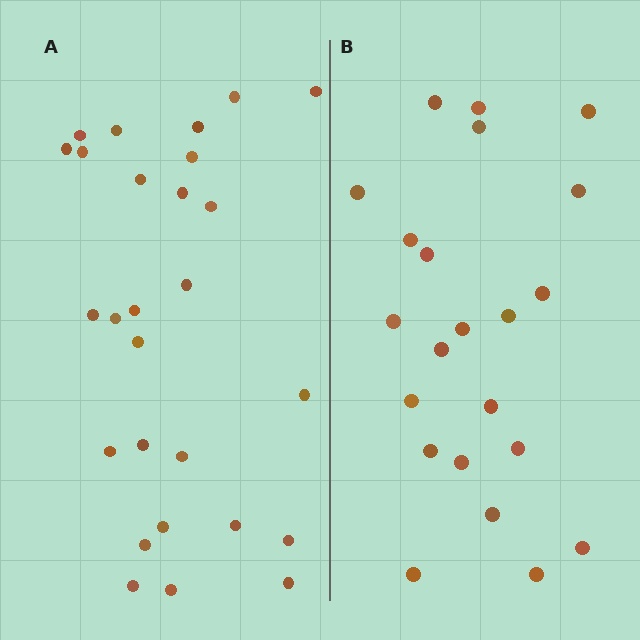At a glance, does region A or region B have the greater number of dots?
Region A (the left region) has more dots.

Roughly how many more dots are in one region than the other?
Region A has about 5 more dots than region B.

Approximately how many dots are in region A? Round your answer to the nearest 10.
About 30 dots. (The exact count is 27, which rounds to 30.)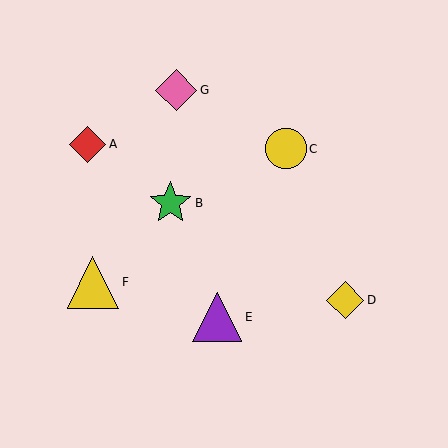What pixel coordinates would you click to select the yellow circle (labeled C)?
Click at (286, 149) to select the yellow circle C.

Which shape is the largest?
The yellow triangle (labeled F) is the largest.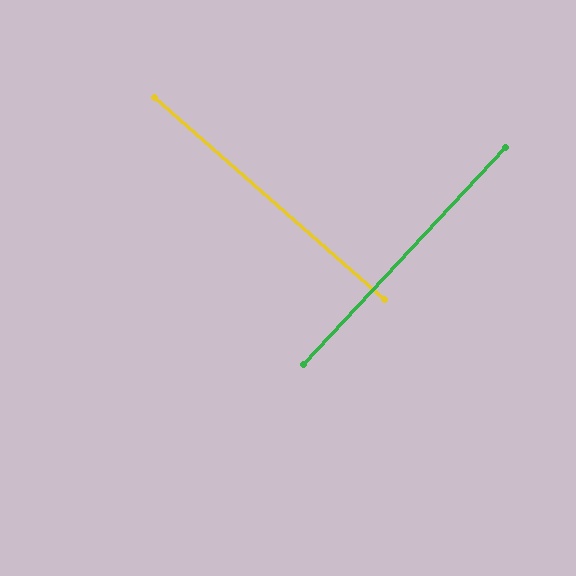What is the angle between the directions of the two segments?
Approximately 88 degrees.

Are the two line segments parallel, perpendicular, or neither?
Perpendicular — they meet at approximately 88°.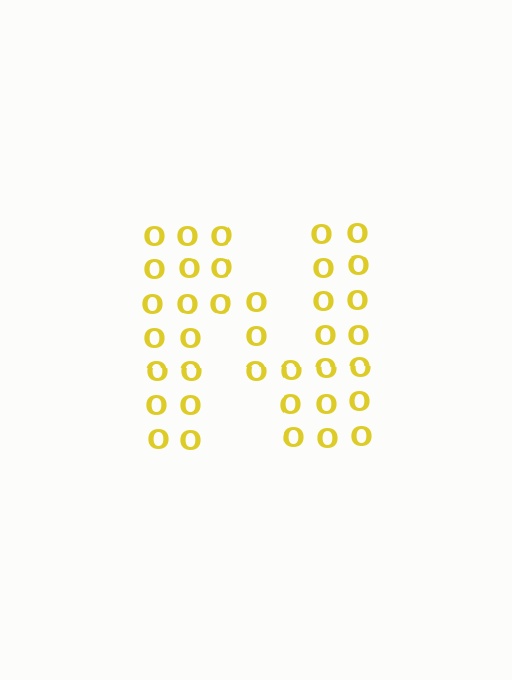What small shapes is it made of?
It is made of small letter O's.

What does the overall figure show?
The overall figure shows the letter N.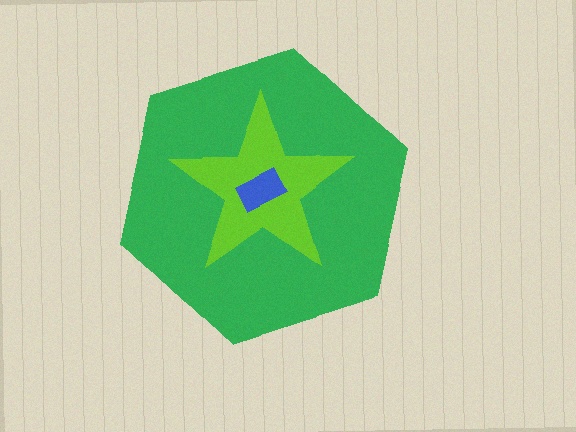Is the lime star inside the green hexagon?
Yes.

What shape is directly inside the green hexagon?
The lime star.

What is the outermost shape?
The green hexagon.